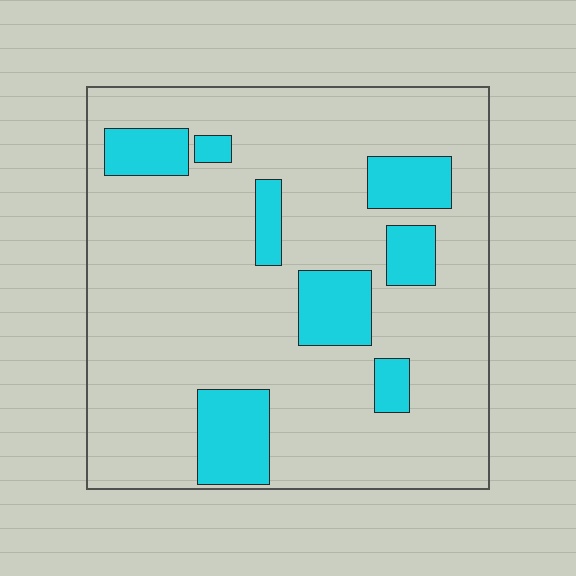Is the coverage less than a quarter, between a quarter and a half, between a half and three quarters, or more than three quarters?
Less than a quarter.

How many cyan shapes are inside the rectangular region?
8.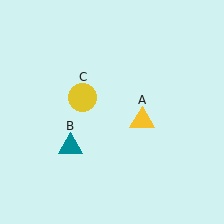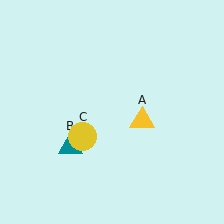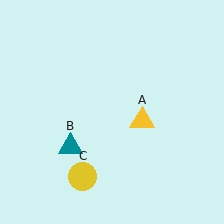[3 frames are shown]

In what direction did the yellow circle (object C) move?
The yellow circle (object C) moved down.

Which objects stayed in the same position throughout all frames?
Yellow triangle (object A) and teal triangle (object B) remained stationary.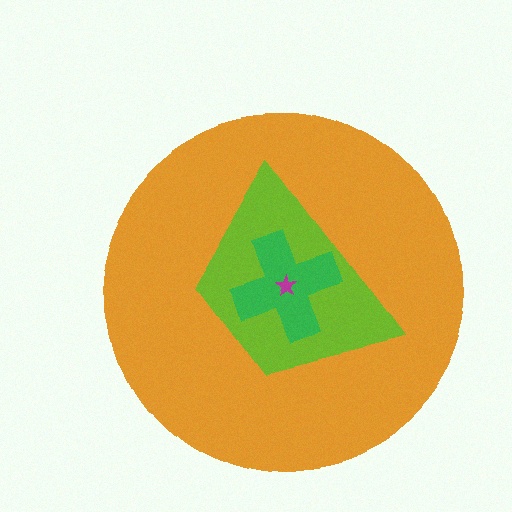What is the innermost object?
The magenta star.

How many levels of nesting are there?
4.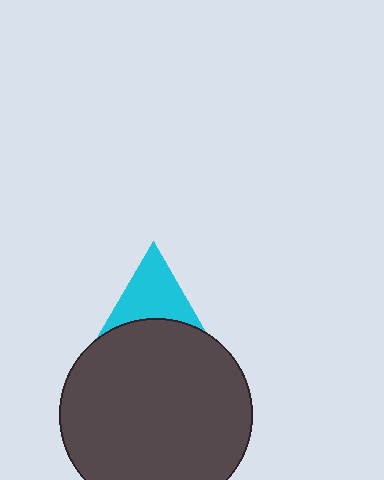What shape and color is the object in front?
The object in front is a dark gray circle.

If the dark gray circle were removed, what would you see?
You would see the complete cyan triangle.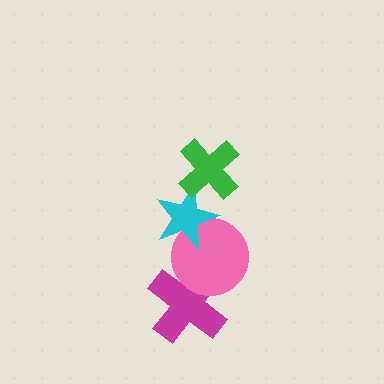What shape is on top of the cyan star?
The green cross is on top of the cyan star.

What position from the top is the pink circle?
The pink circle is 3rd from the top.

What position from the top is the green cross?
The green cross is 1st from the top.